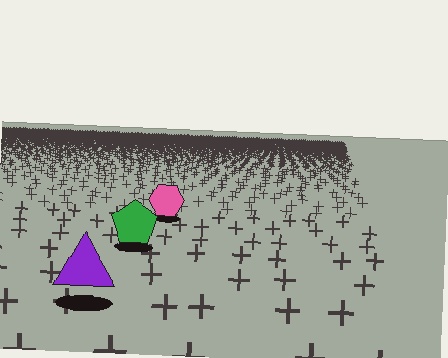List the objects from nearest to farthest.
From nearest to farthest: the purple triangle, the green pentagon, the pink hexagon.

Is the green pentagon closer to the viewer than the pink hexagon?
Yes. The green pentagon is closer — you can tell from the texture gradient: the ground texture is coarser near it.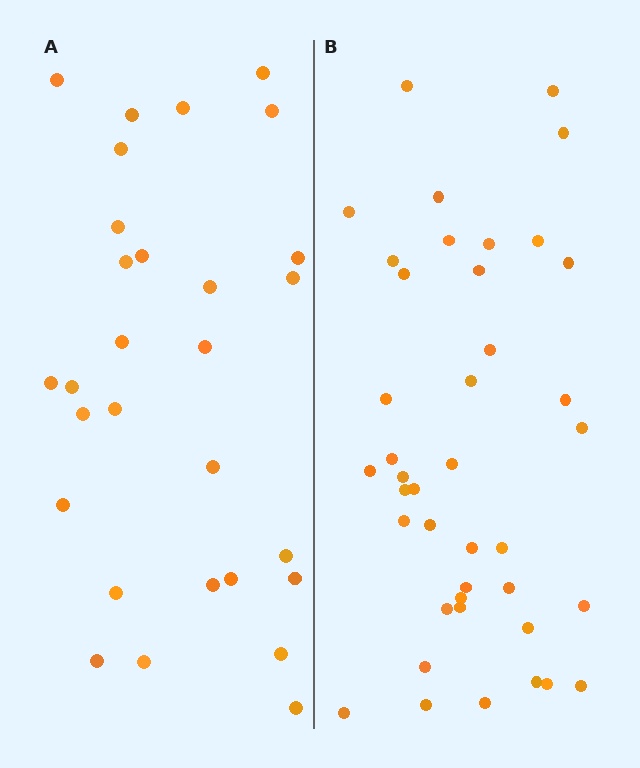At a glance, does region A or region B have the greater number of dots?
Region B (the right region) has more dots.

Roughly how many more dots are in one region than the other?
Region B has roughly 12 or so more dots than region A.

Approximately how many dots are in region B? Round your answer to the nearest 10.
About 40 dots. (The exact count is 41, which rounds to 40.)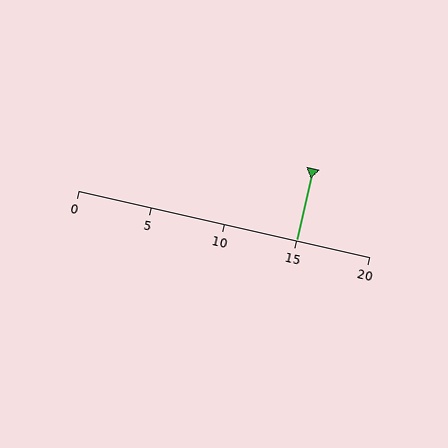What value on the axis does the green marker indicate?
The marker indicates approximately 15.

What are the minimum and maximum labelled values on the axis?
The axis runs from 0 to 20.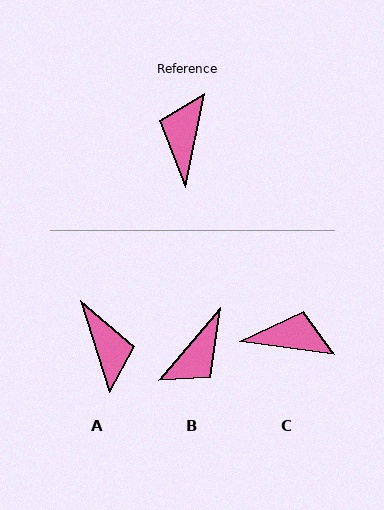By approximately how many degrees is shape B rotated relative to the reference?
Approximately 151 degrees counter-clockwise.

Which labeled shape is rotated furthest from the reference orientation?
B, about 151 degrees away.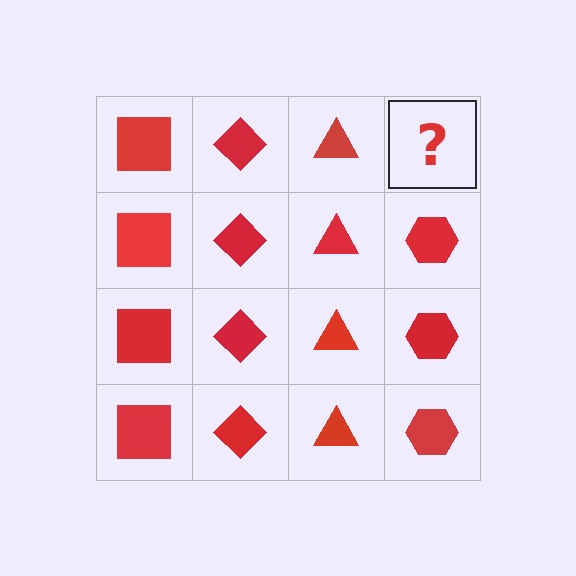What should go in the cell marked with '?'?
The missing cell should contain a red hexagon.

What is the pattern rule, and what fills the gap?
The rule is that each column has a consistent shape. The gap should be filled with a red hexagon.